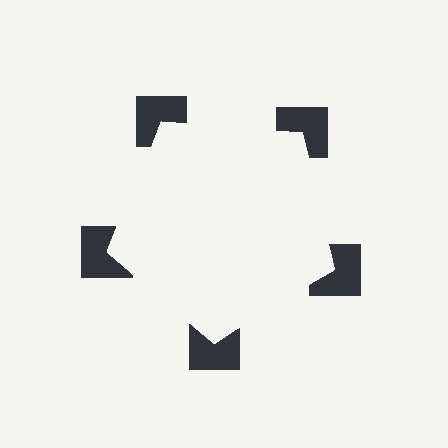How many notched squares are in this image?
There are 5 — one at each vertex of the illusory pentagon.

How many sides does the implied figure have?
5 sides.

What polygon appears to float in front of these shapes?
An illusory pentagon — its edges are inferred from the aligned wedge cuts in the notched squares, not physically drawn.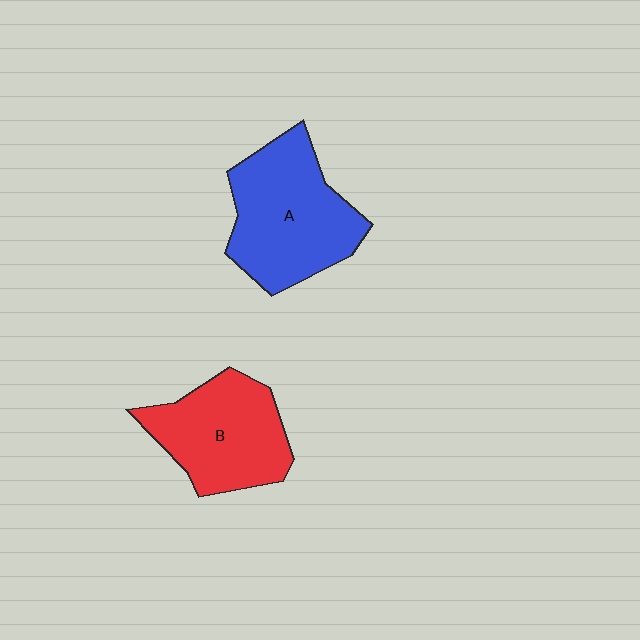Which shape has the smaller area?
Shape B (red).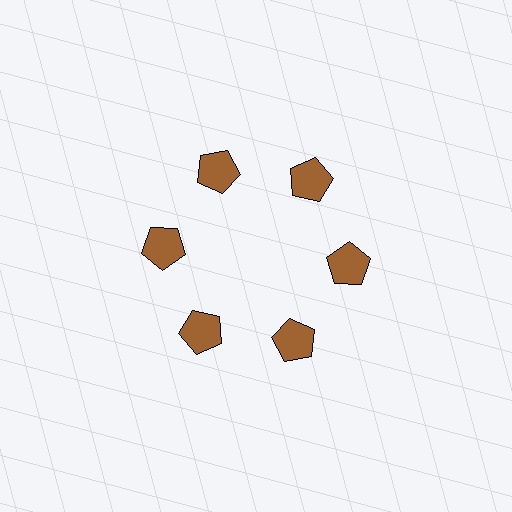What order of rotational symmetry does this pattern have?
This pattern has 6-fold rotational symmetry.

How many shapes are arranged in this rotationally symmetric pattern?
There are 6 shapes, arranged in 6 groups of 1.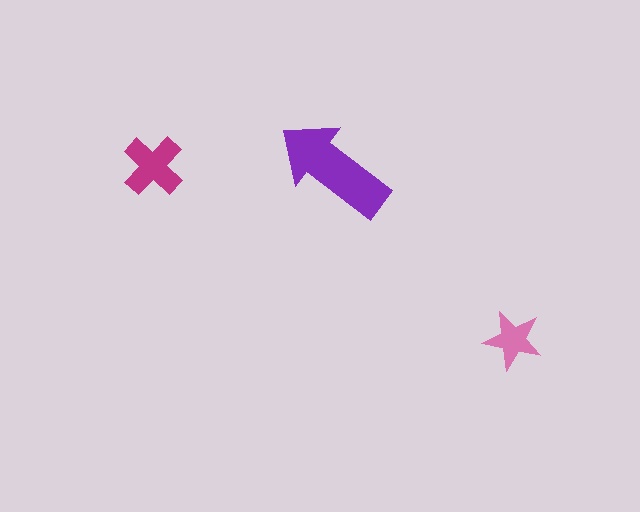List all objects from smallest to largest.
The pink star, the magenta cross, the purple arrow.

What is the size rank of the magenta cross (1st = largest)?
2nd.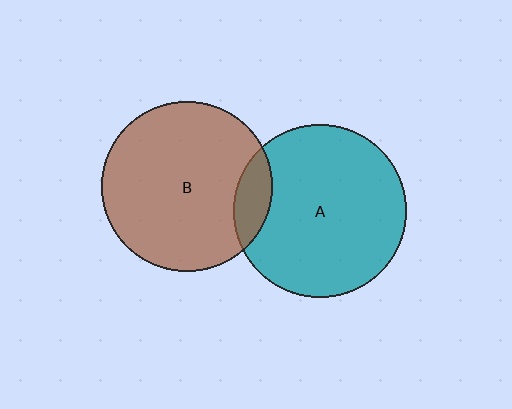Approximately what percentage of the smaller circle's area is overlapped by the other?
Approximately 10%.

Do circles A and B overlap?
Yes.